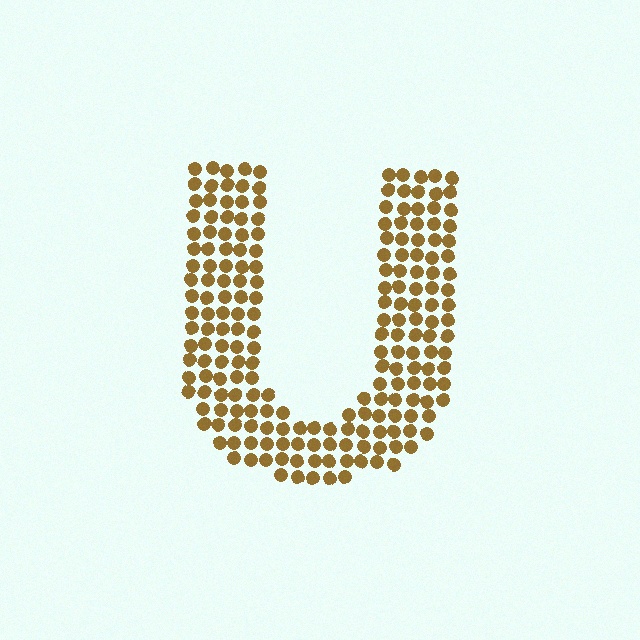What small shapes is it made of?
It is made of small circles.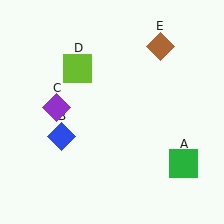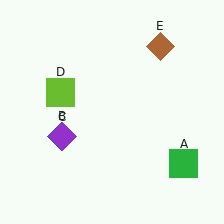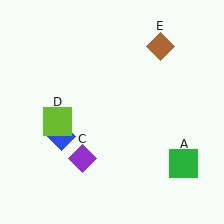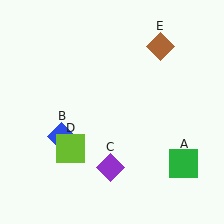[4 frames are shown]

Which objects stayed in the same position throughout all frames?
Green square (object A) and blue diamond (object B) and brown diamond (object E) remained stationary.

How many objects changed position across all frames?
2 objects changed position: purple diamond (object C), lime square (object D).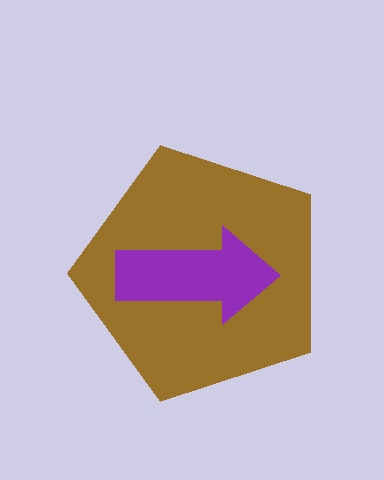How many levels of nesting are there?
2.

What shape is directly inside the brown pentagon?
The purple arrow.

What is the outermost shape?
The brown pentagon.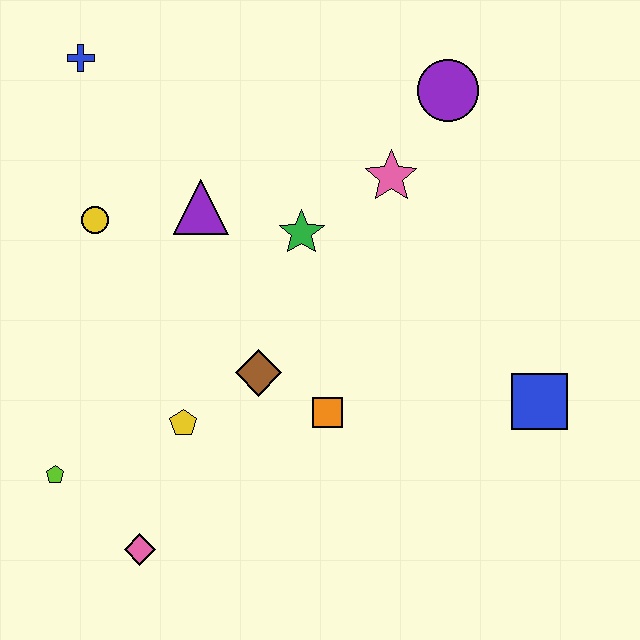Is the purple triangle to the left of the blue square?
Yes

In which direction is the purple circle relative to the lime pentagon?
The purple circle is to the right of the lime pentagon.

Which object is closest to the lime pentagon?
The pink diamond is closest to the lime pentagon.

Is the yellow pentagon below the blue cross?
Yes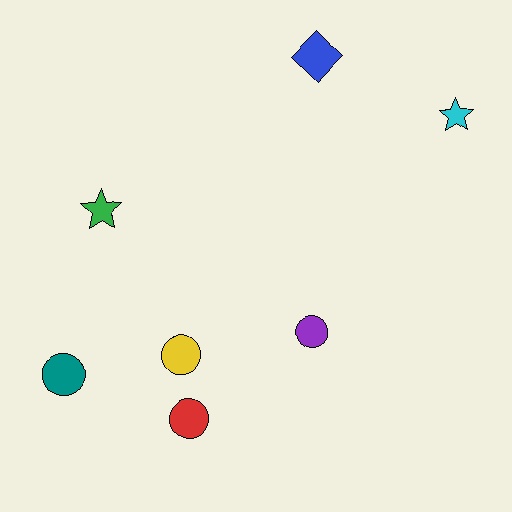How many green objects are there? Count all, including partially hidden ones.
There is 1 green object.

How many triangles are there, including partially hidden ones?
There are no triangles.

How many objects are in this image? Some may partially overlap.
There are 7 objects.